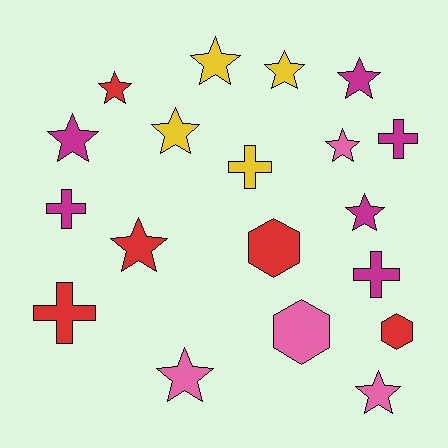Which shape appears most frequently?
Star, with 11 objects.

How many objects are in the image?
There are 19 objects.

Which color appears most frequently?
Magenta, with 6 objects.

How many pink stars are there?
There are 3 pink stars.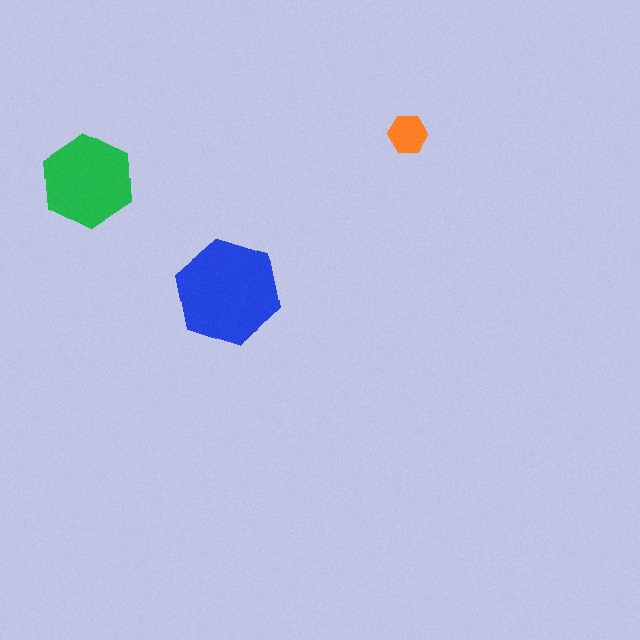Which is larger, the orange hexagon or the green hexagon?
The green one.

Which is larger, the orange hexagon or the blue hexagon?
The blue one.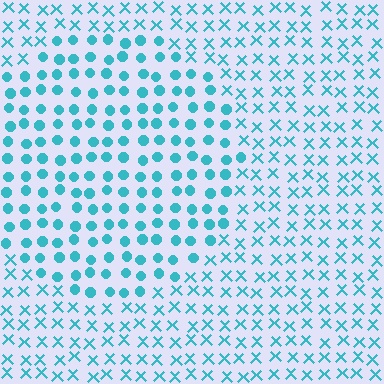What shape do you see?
I see a circle.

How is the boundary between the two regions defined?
The boundary is defined by a change in element shape: circles inside vs. X marks outside. All elements share the same color and spacing.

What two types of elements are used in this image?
The image uses circles inside the circle region and X marks outside it.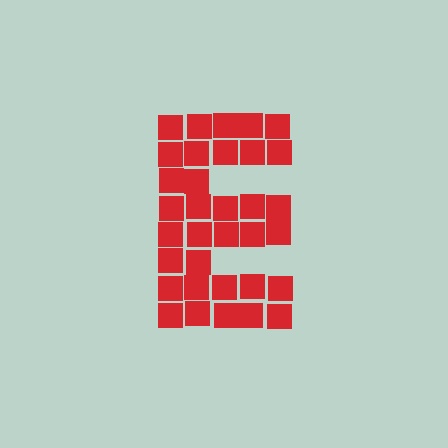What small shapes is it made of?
It is made of small squares.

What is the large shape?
The large shape is the letter E.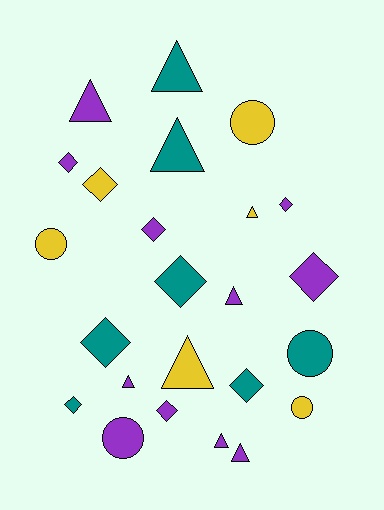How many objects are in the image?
There are 24 objects.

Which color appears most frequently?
Purple, with 11 objects.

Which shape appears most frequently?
Diamond, with 10 objects.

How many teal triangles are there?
There are 2 teal triangles.